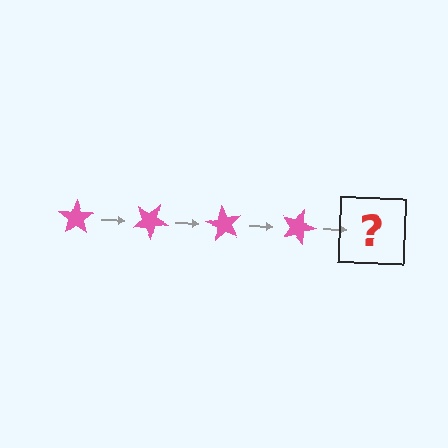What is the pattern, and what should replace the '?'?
The pattern is that the star rotates 30 degrees each step. The '?' should be a pink star rotated 120 degrees.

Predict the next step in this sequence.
The next step is a pink star rotated 120 degrees.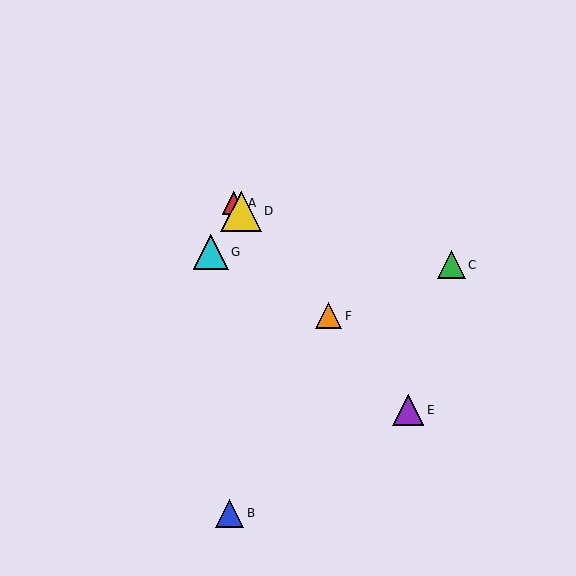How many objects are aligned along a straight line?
4 objects (A, D, E, F) are aligned along a straight line.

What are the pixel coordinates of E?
Object E is at (408, 410).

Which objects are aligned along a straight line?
Objects A, D, E, F are aligned along a straight line.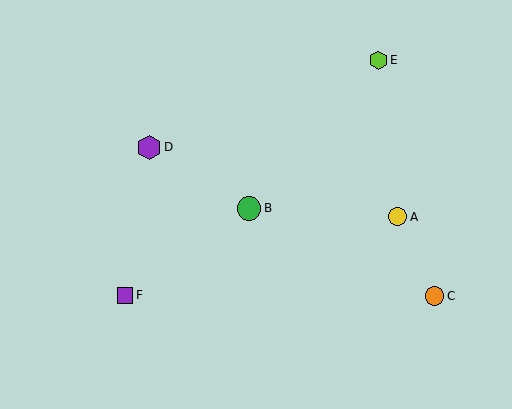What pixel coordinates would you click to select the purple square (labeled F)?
Click at (125, 295) to select the purple square F.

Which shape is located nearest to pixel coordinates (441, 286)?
The orange circle (labeled C) at (434, 296) is nearest to that location.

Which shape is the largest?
The purple hexagon (labeled D) is the largest.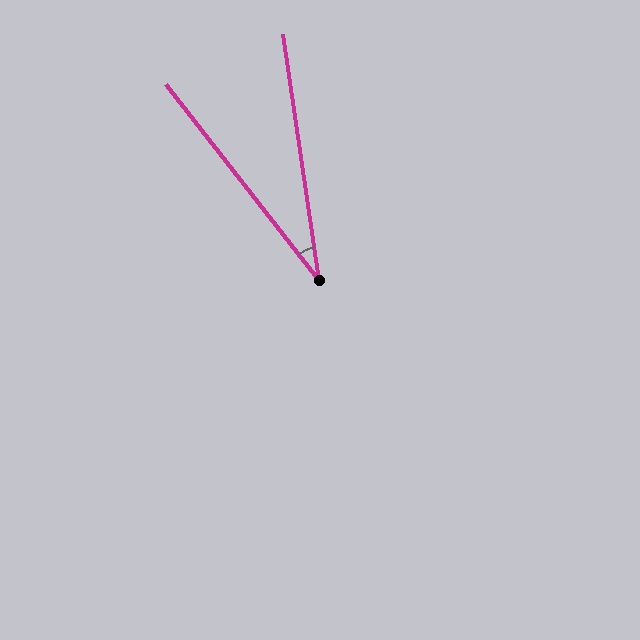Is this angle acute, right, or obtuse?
It is acute.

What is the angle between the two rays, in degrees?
Approximately 30 degrees.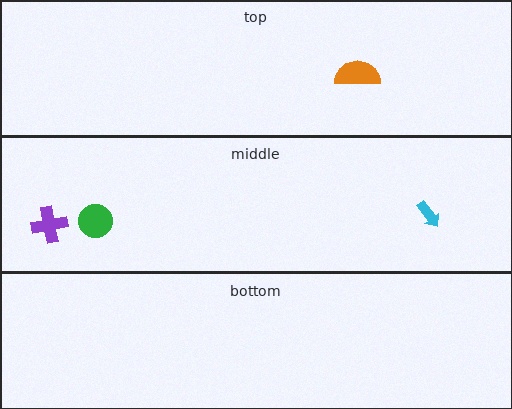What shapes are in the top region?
The orange semicircle.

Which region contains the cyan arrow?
The middle region.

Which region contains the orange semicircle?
The top region.